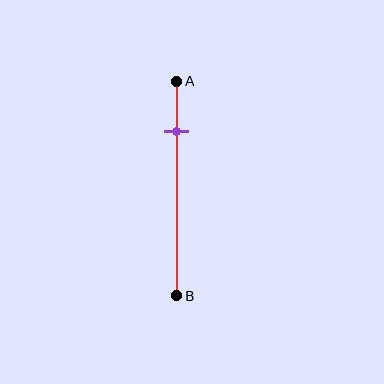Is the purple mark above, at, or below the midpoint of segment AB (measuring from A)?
The purple mark is above the midpoint of segment AB.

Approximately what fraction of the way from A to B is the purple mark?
The purple mark is approximately 25% of the way from A to B.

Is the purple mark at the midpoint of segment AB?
No, the mark is at about 25% from A, not at the 50% midpoint.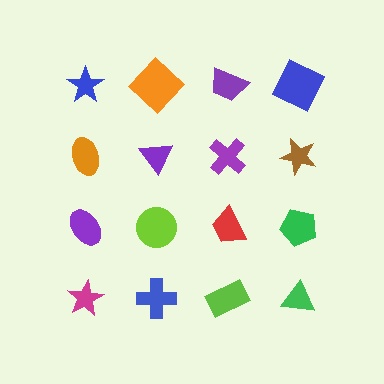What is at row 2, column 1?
An orange ellipse.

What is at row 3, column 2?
A lime circle.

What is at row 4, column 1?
A magenta star.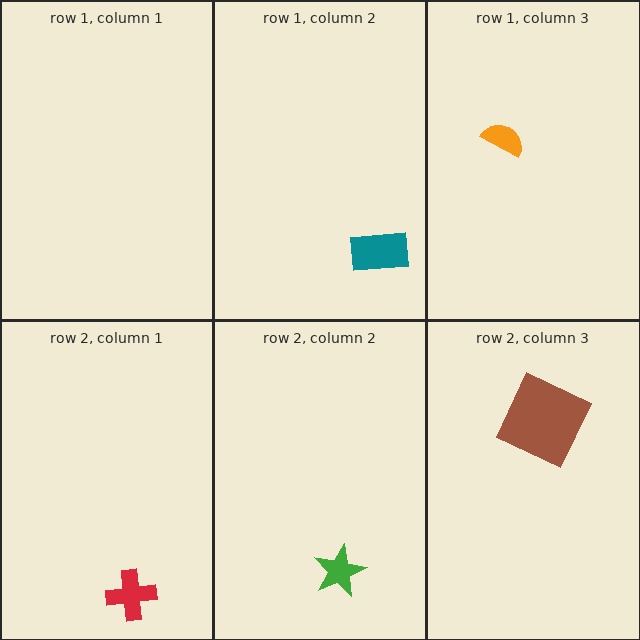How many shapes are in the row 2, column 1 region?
1.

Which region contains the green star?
The row 2, column 2 region.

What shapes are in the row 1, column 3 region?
The orange semicircle.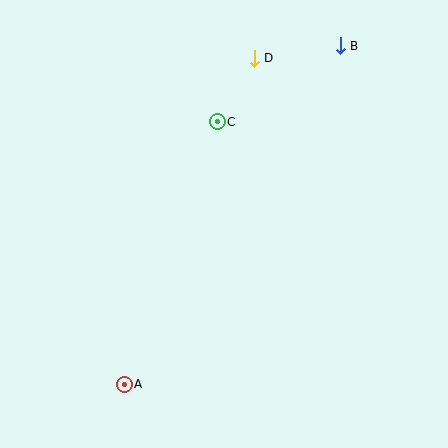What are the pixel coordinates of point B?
Point B is at (340, 46).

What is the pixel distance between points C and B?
The distance between C and B is 145 pixels.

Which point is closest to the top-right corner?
Point B is closest to the top-right corner.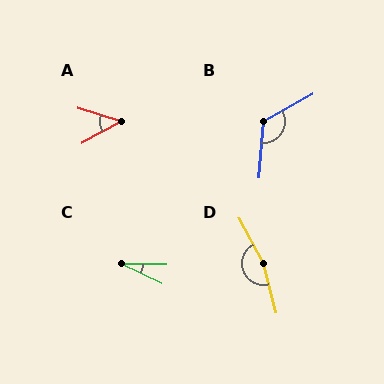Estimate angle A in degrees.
Approximately 45 degrees.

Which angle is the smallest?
C, at approximately 25 degrees.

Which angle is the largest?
D, at approximately 165 degrees.